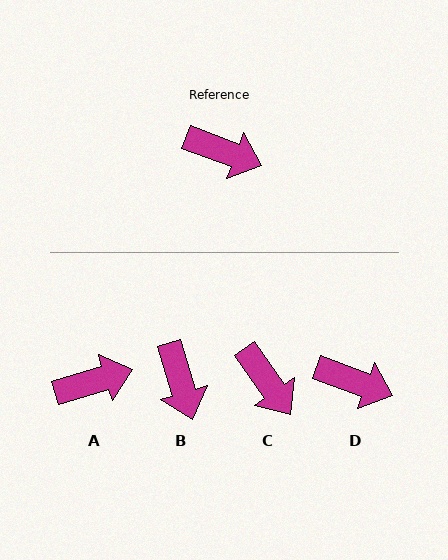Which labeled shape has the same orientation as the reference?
D.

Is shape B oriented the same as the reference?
No, it is off by about 53 degrees.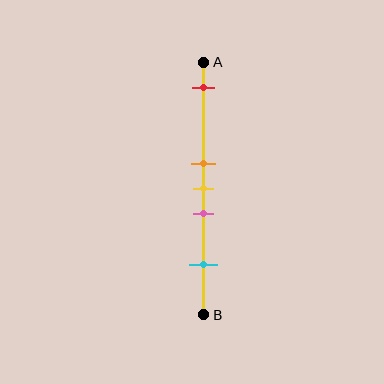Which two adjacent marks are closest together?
The orange and yellow marks are the closest adjacent pair.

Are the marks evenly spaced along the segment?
No, the marks are not evenly spaced.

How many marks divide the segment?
There are 5 marks dividing the segment.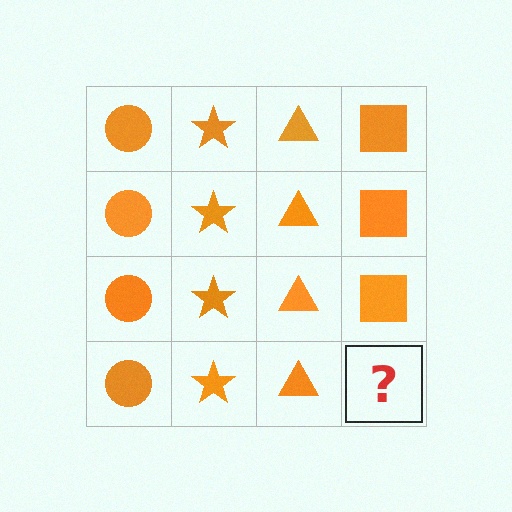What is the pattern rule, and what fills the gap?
The rule is that each column has a consistent shape. The gap should be filled with an orange square.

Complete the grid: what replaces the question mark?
The question mark should be replaced with an orange square.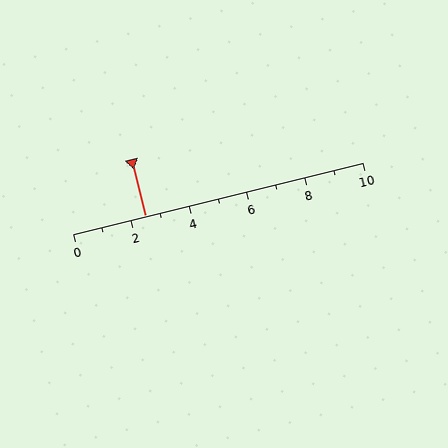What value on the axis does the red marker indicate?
The marker indicates approximately 2.5.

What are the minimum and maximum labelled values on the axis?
The axis runs from 0 to 10.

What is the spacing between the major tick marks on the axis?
The major ticks are spaced 2 apart.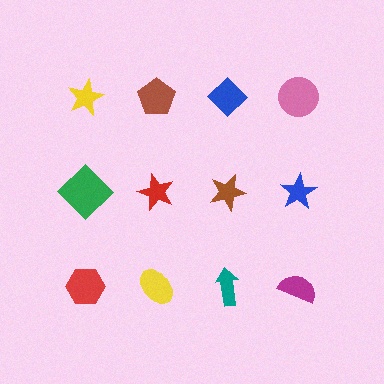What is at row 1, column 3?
A blue diamond.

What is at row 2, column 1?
A green diamond.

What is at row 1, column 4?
A pink circle.